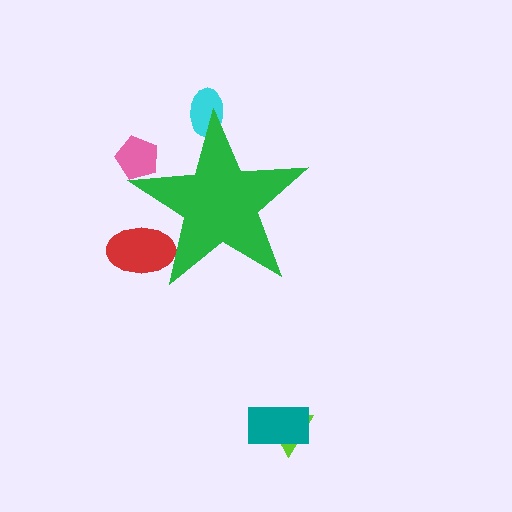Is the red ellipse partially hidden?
Yes, the red ellipse is partially hidden behind the green star.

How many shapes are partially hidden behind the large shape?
3 shapes are partially hidden.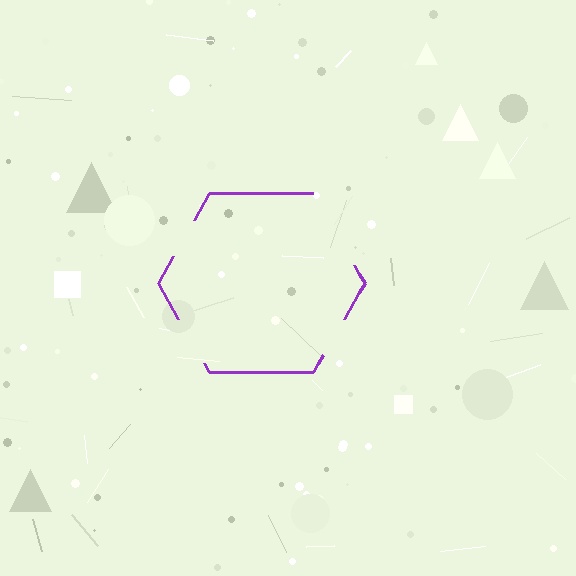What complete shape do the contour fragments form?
The contour fragments form a hexagon.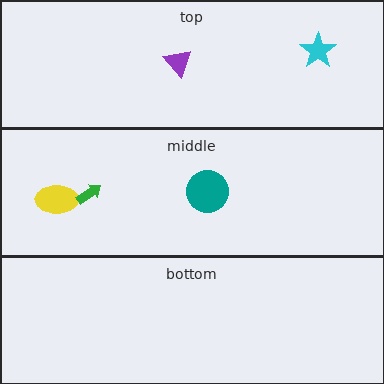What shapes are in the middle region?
The teal circle, the yellow ellipse, the green arrow.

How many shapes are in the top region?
2.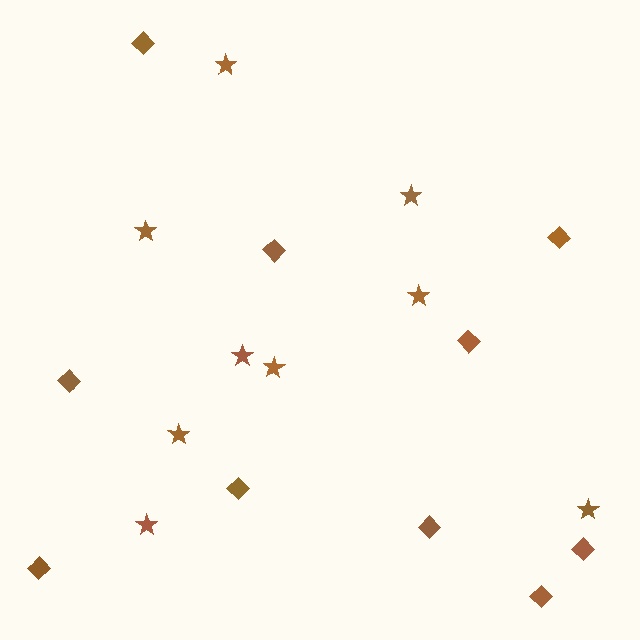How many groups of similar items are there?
There are 2 groups: one group of stars (9) and one group of diamonds (10).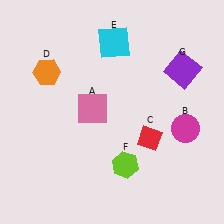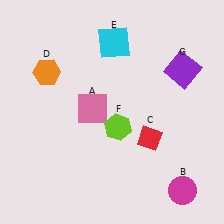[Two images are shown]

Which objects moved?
The objects that moved are: the magenta circle (B), the lime hexagon (F).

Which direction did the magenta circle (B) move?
The magenta circle (B) moved down.